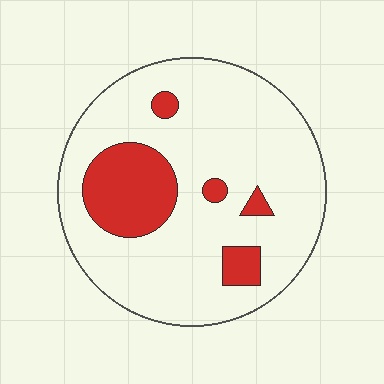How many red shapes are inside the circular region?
5.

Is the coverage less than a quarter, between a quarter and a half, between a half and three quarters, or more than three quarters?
Less than a quarter.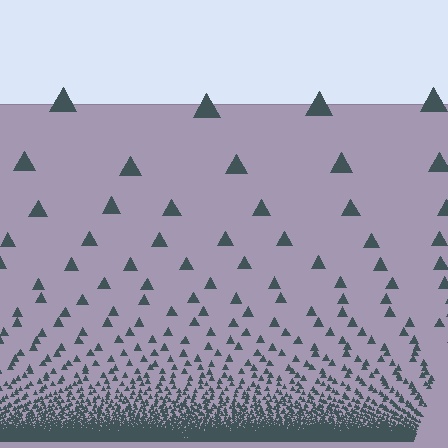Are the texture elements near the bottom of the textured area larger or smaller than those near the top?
Smaller. The gradient is inverted — elements near the bottom are smaller and denser.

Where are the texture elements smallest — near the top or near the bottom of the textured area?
Near the bottom.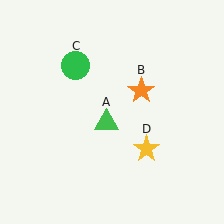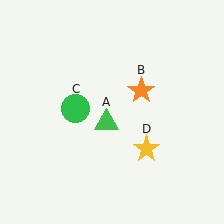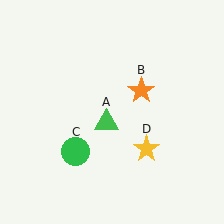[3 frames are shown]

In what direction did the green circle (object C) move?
The green circle (object C) moved down.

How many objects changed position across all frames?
1 object changed position: green circle (object C).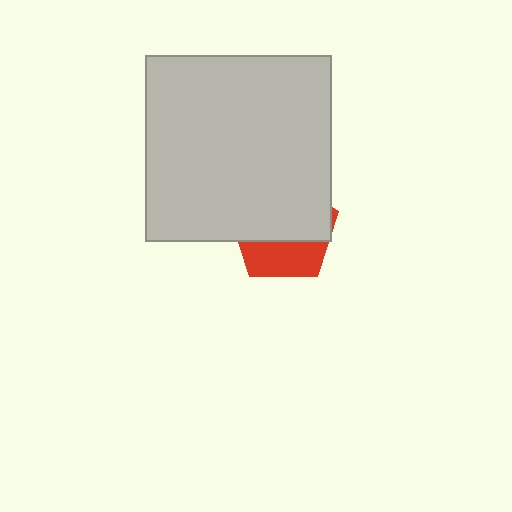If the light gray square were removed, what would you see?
You would see the complete red pentagon.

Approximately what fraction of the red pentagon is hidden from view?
Roughly 63% of the red pentagon is hidden behind the light gray square.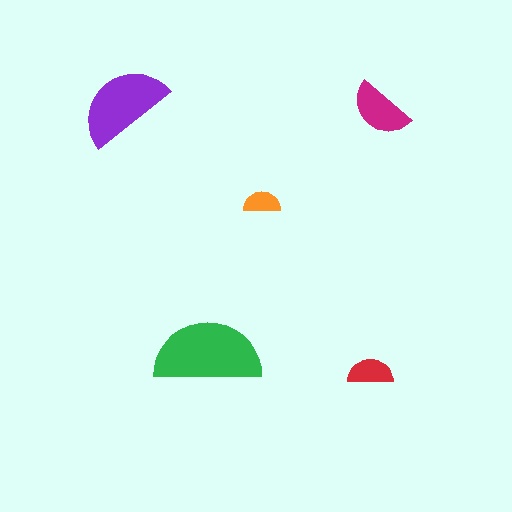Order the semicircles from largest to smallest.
the green one, the purple one, the magenta one, the red one, the orange one.